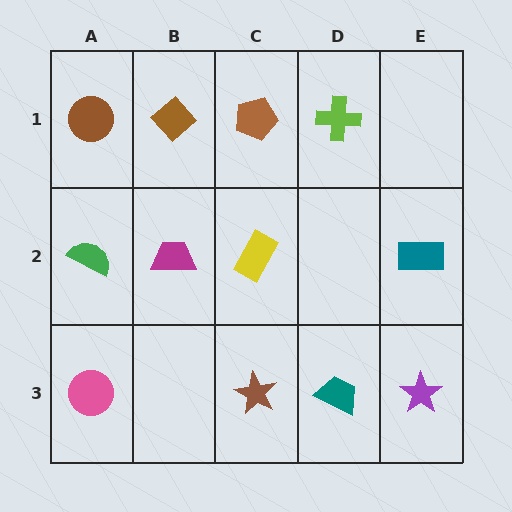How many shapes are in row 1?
4 shapes.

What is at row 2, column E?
A teal rectangle.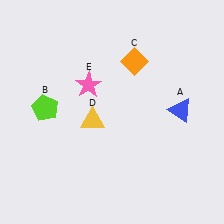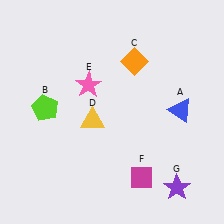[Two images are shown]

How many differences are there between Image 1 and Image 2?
There are 2 differences between the two images.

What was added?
A magenta diamond (F), a purple star (G) were added in Image 2.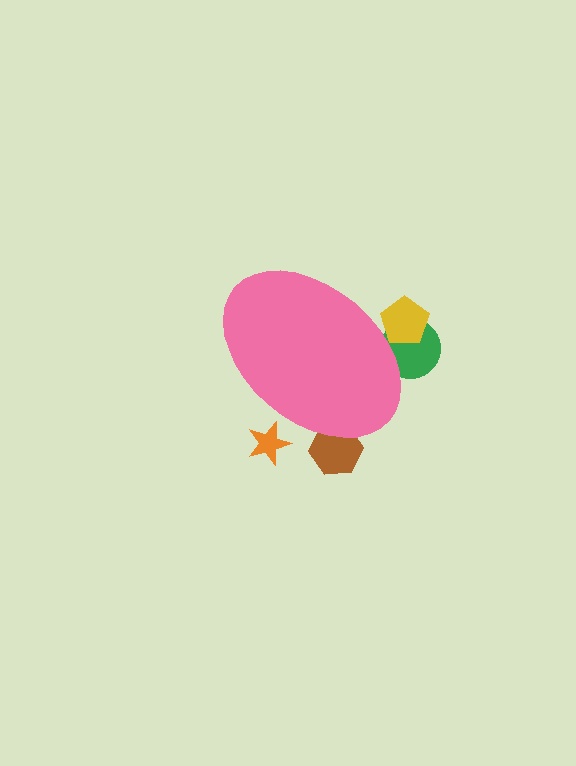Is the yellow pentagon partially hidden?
Yes, the yellow pentagon is partially hidden behind the pink ellipse.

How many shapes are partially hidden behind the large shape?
4 shapes are partially hidden.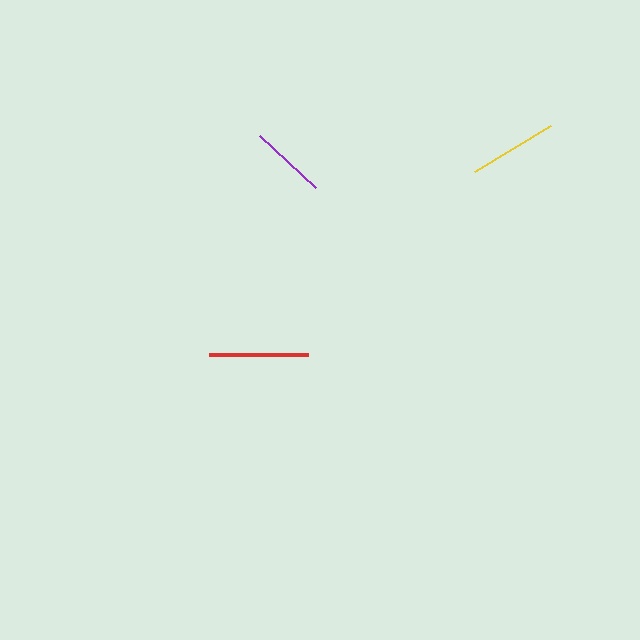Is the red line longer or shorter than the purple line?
The red line is longer than the purple line.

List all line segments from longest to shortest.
From longest to shortest: red, yellow, purple.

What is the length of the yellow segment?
The yellow segment is approximately 90 pixels long.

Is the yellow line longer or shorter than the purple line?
The yellow line is longer than the purple line.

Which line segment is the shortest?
The purple line is the shortest at approximately 76 pixels.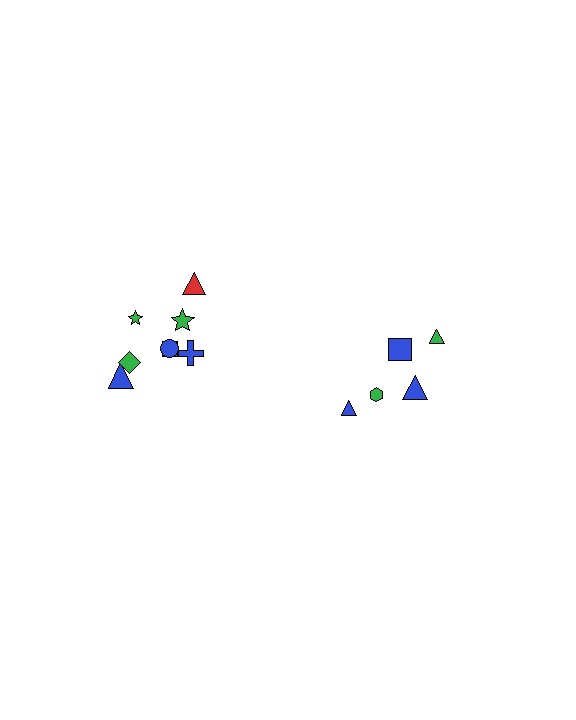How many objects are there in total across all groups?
There are 13 objects.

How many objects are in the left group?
There are 8 objects.